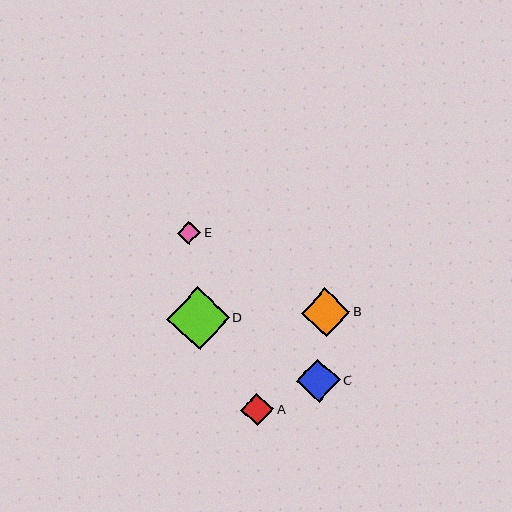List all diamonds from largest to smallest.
From largest to smallest: D, B, C, A, E.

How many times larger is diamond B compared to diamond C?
Diamond B is approximately 1.1 times the size of diamond C.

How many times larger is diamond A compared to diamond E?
Diamond A is approximately 1.4 times the size of diamond E.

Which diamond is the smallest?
Diamond E is the smallest with a size of approximately 23 pixels.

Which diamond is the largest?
Diamond D is the largest with a size of approximately 63 pixels.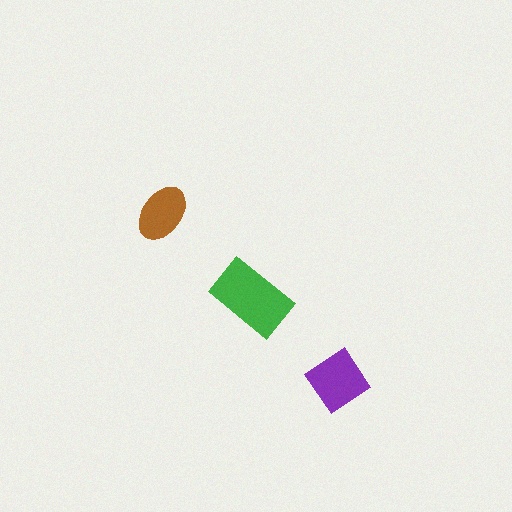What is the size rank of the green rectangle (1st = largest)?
1st.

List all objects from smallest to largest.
The brown ellipse, the purple diamond, the green rectangle.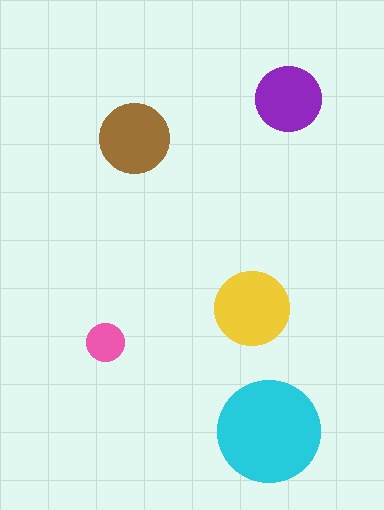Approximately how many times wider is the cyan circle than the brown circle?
About 1.5 times wider.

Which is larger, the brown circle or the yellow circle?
The yellow one.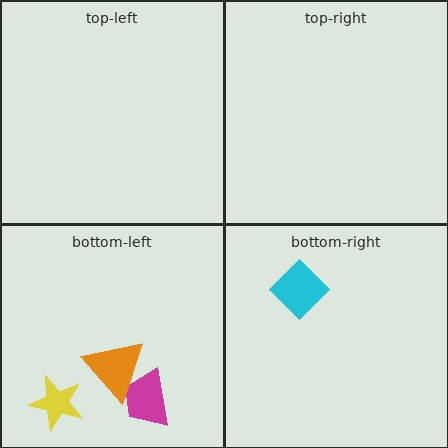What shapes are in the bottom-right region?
The cyan diamond.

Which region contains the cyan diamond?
The bottom-right region.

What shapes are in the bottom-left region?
The magenta trapezoid, the orange triangle, the yellow star.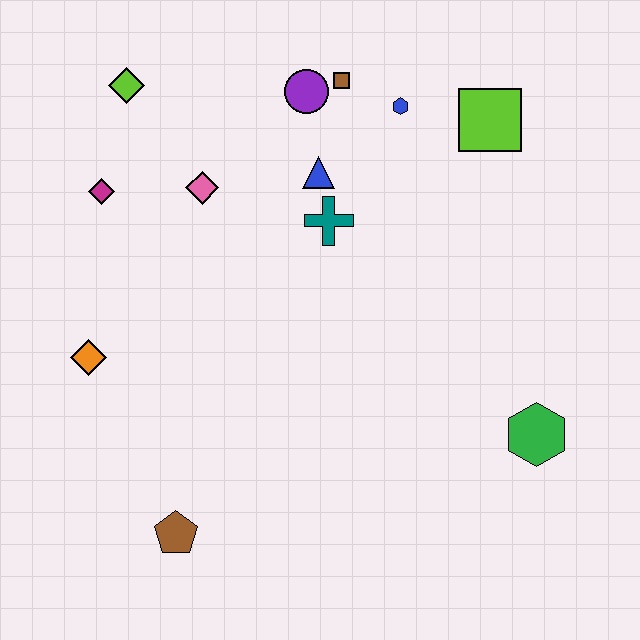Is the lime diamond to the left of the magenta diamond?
No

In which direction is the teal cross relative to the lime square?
The teal cross is to the left of the lime square.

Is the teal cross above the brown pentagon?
Yes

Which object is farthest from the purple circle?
The brown pentagon is farthest from the purple circle.